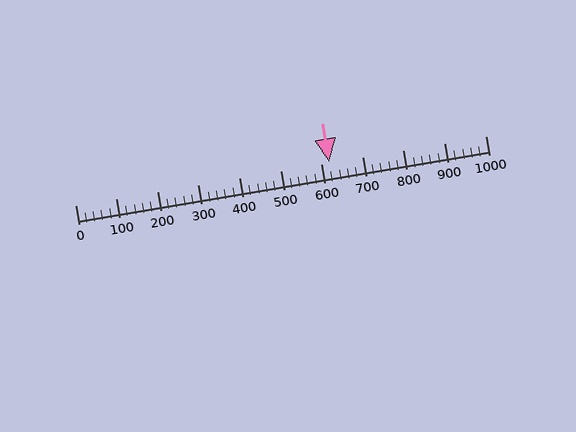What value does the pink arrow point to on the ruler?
The pink arrow points to approximately 620.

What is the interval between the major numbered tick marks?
The major tick marks are spaced 100 units apart.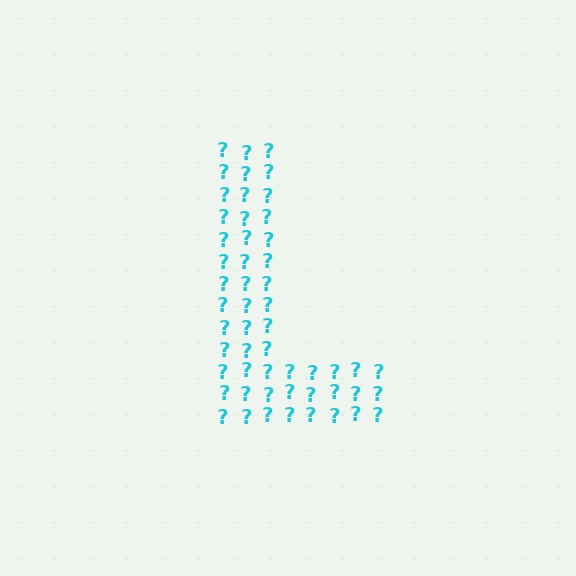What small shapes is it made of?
It is made of small question marks.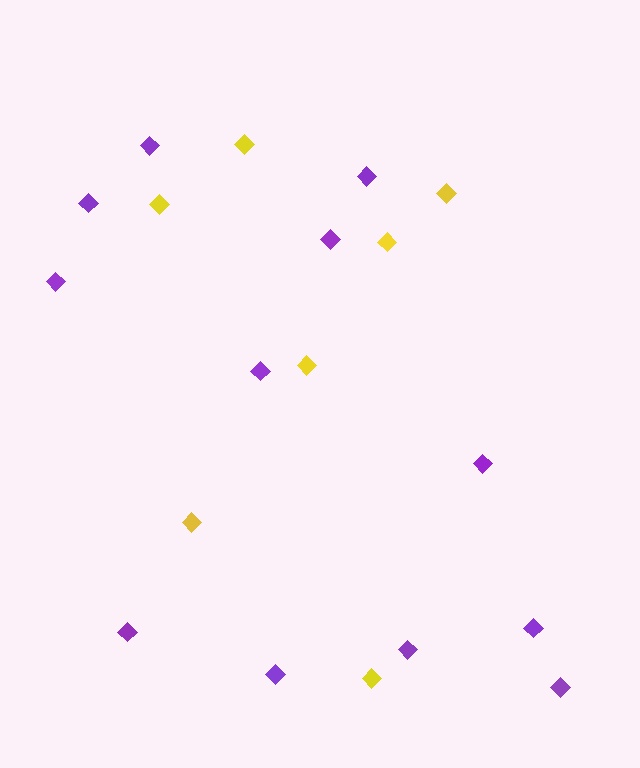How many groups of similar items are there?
There are 2 groups: one group of purple diamonds (12) and one group of yellow diamonds (7).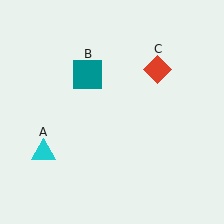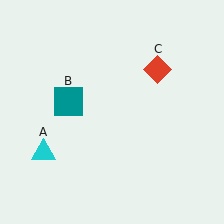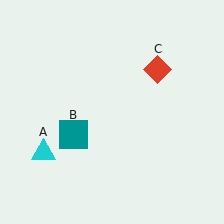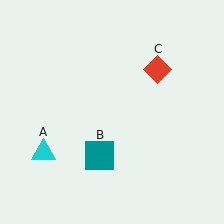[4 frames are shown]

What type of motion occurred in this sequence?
The teal square (object B) rotated counterclockwise around the center of the scene.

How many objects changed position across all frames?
1 object changed position: teal square (object B).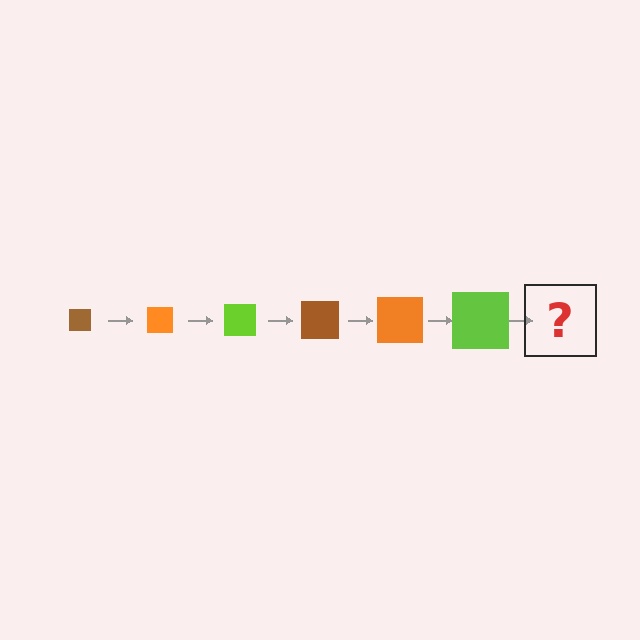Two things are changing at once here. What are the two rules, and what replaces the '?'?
The two rules are that the square grows larger each step and the color cycles through brown, orange, and lime. The '?' should be a brown square, larger than the previous one.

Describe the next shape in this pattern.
It should be a brown square, larger than the previous one.